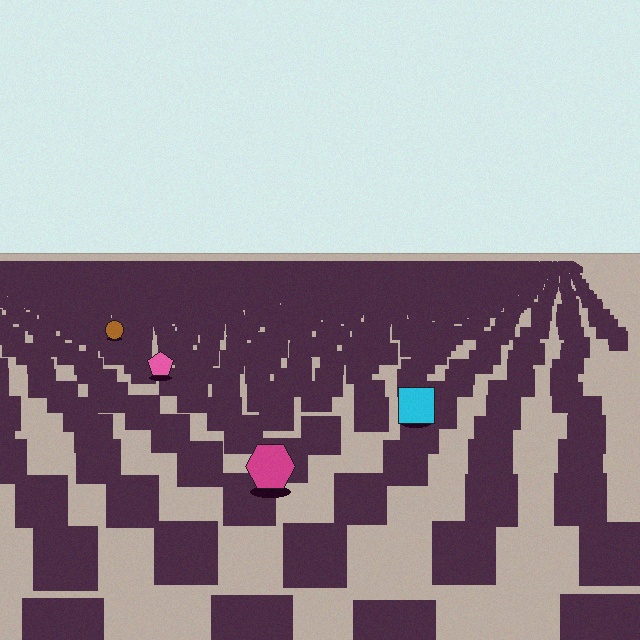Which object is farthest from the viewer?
The brown circle is farthest from the viewer. It appears smaller and the ground texture around it is denser.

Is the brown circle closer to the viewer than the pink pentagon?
No. The pink pentagon is closer — you can tell from the texture gradient: the ground texture is coarser near it.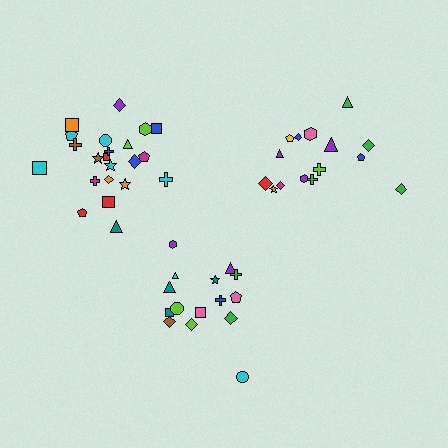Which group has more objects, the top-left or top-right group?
The top-left group.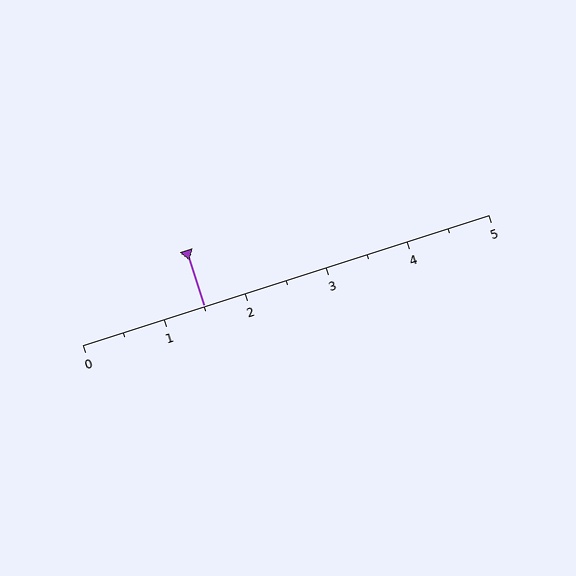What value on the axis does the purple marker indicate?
The marker indicates approximately 1.5.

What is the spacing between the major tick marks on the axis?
The major ticks are spaced 1 apart.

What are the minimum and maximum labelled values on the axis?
The axis runs from 0 to 5.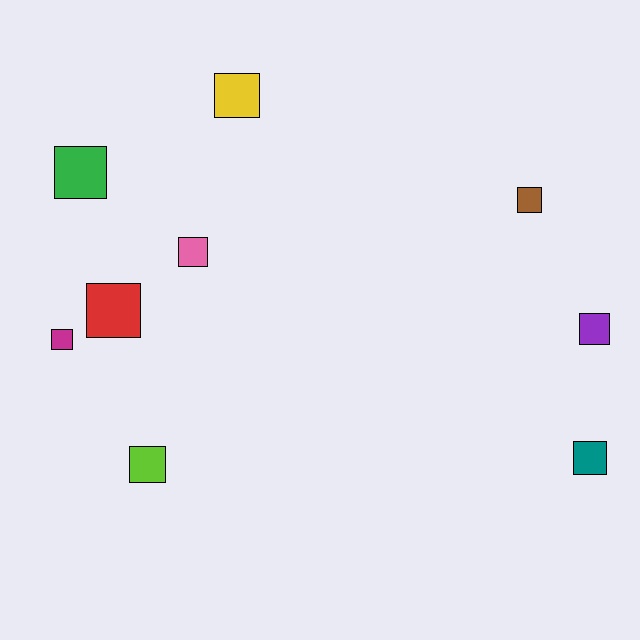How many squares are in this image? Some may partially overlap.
There are 9 squares.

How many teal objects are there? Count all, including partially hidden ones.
There is 1 teal object.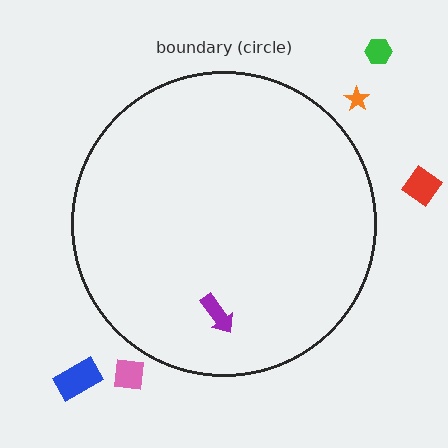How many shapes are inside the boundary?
1 inside, 5 outside.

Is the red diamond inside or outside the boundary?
Outside.